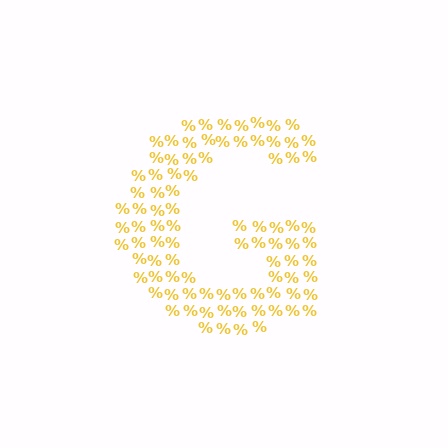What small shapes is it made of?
It is made of small percent signs.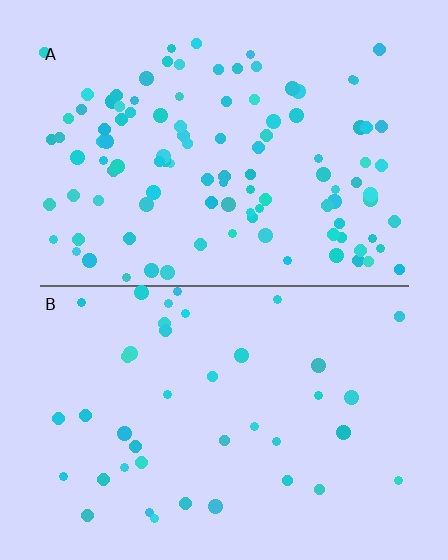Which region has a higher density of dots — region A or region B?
A (the top).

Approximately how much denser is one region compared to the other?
Approximately 2.6× — region A over region B.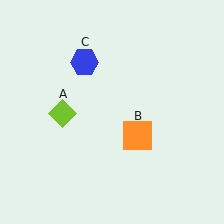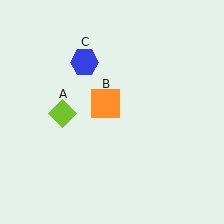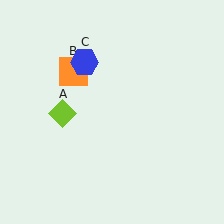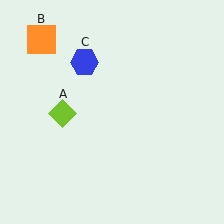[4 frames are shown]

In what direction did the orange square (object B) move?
The orange square (object B) moved up and to the left.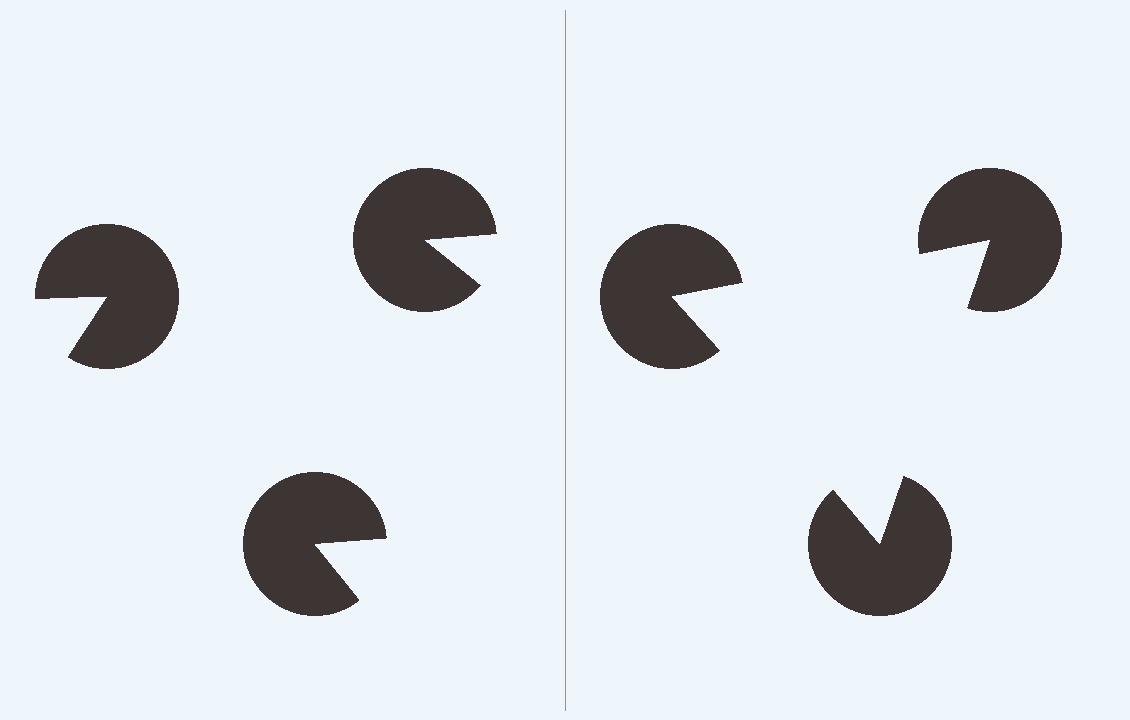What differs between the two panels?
The pac-man discs are positioned identically on both sides; only the wedge orientations differ. On the right they align to a triangle; on the left they are misaligned.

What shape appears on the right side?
An illusory triangle.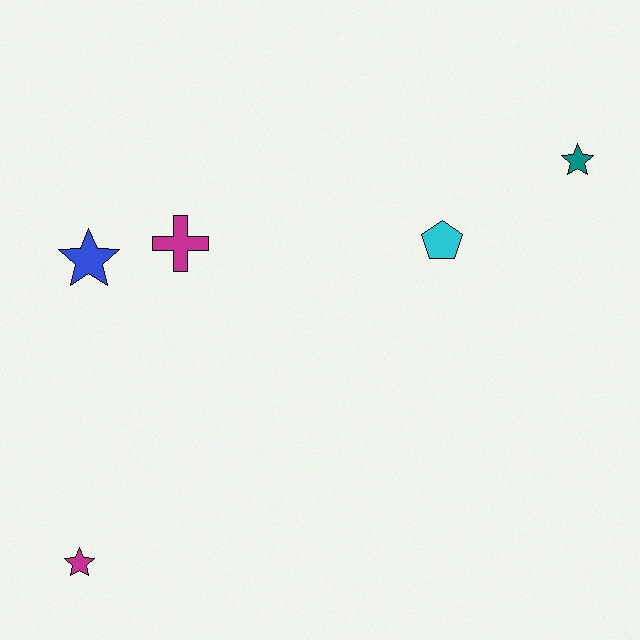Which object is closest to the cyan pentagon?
The teal star is closest to the cyan pentagon.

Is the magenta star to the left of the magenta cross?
Yes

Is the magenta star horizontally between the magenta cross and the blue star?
No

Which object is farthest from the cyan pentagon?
The magenta star is farthest from the cyan pentagon.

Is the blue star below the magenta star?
No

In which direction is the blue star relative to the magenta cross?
The blue star is to the left of the magenta cross.